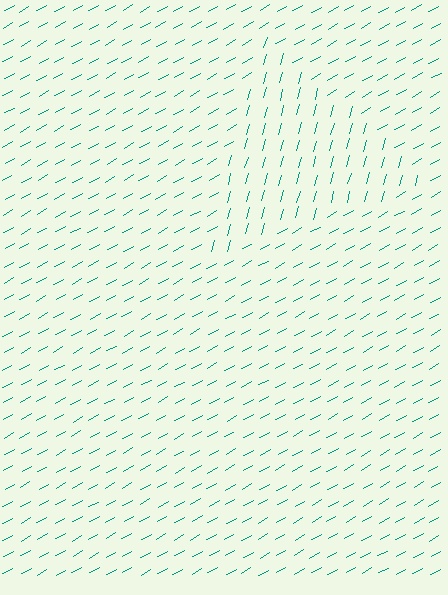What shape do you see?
I see a triangle.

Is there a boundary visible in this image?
Yes, there is a texture boundary formed by a change in line orientation.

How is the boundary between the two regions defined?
The boundary is defined purely by a change in line orientation (approximately 45 degrees difference). All lines are the same color and thickness.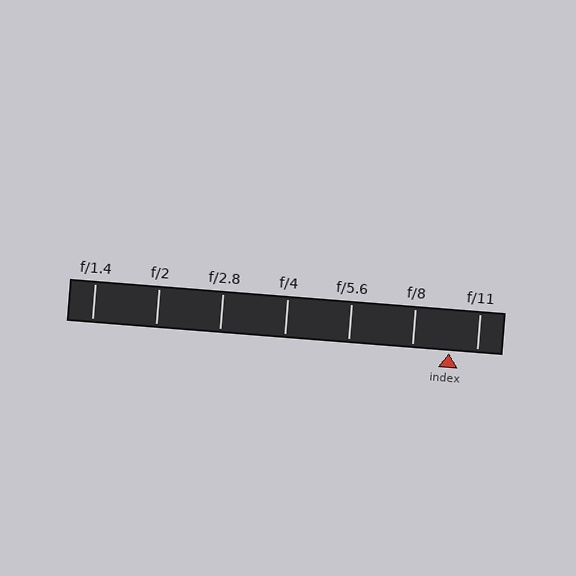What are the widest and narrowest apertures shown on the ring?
The widest aperture shown is f/1.4 and the narrowest is f/11.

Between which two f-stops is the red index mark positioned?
The index mark is between f/8 and f/11.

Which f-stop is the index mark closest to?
The index mark is closest to f/11.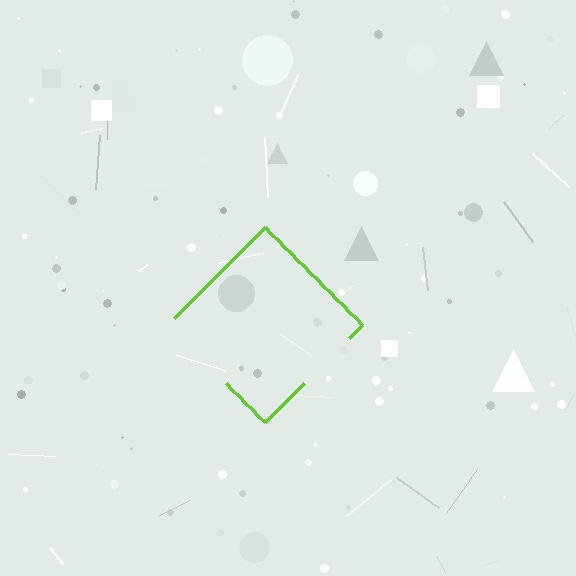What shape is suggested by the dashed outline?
The dashed outline suggests a diamond.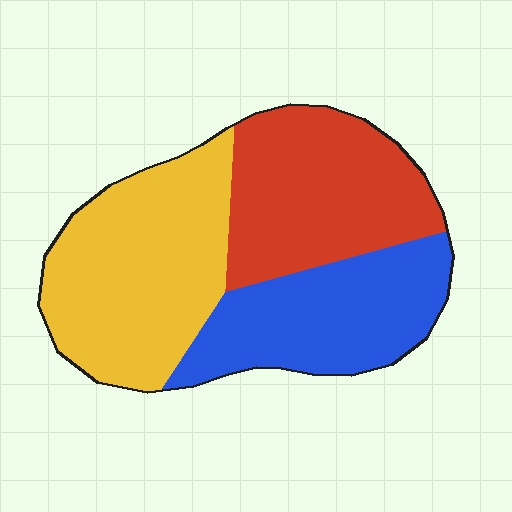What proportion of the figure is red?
Red covers 32% of the figure.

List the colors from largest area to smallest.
From largest to smallest: yellow, red, blue.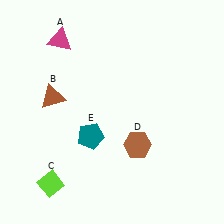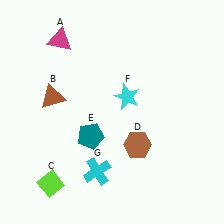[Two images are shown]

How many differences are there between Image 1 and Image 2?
There are 2 differences between the two images.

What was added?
A cyan star (F), a cyan cross (G) were added in Image 2.